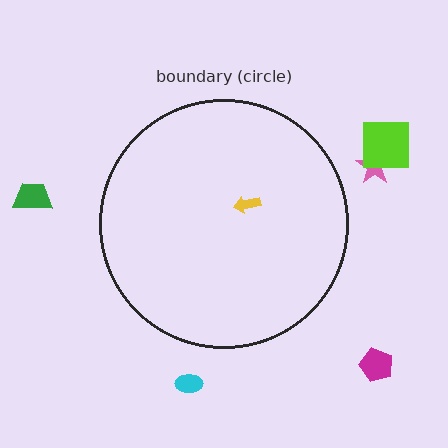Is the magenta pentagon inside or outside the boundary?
Outside.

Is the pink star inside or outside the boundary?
Outside.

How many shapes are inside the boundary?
1 inside, 5 outside.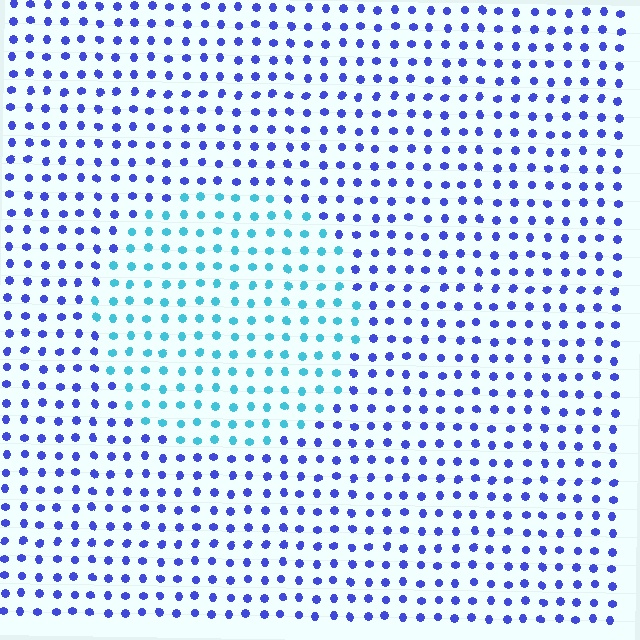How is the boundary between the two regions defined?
The boundary is defined purely by a slight shift in hue (about 48 degrees). Spacing, size, and orientation are identical on both sides.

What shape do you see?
I see a circle.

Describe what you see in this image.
The image is filled with small blue elements in a uniform arrangement. A circle-shaped region is visible where the elements are tinted to a slightly different hue, forming a subtle color boundary.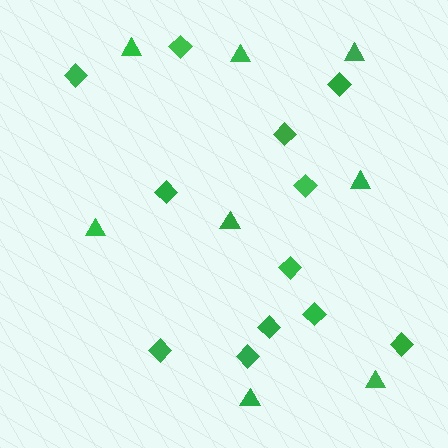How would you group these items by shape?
There are 2 groups: one group of diamonds (12) and one group of triangles (8).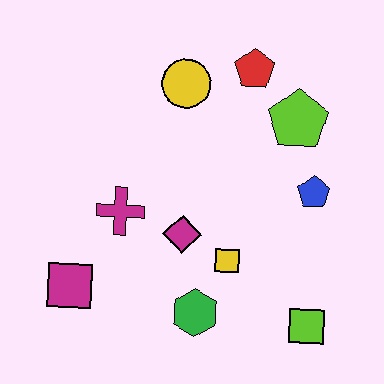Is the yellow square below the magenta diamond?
Yes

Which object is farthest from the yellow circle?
The lime square is farthest from the yellow circle.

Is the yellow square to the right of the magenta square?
Yes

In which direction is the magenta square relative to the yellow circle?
The magenta square is below the yellow circle.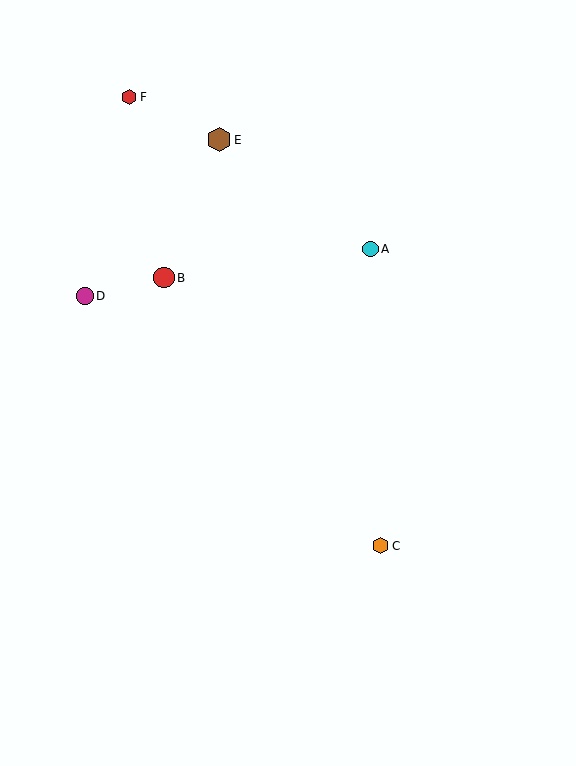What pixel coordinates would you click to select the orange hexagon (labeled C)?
Click at (381, 546) to select the orange hexagon C.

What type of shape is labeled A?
Shape A is a cyan circle.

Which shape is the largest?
The brown hexagon (labeled E) is the largest.